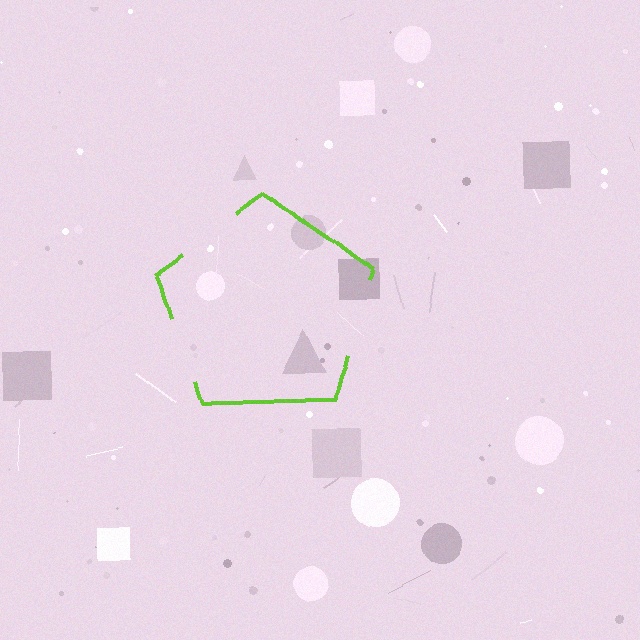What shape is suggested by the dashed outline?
The dashed outline suggests a pentagon.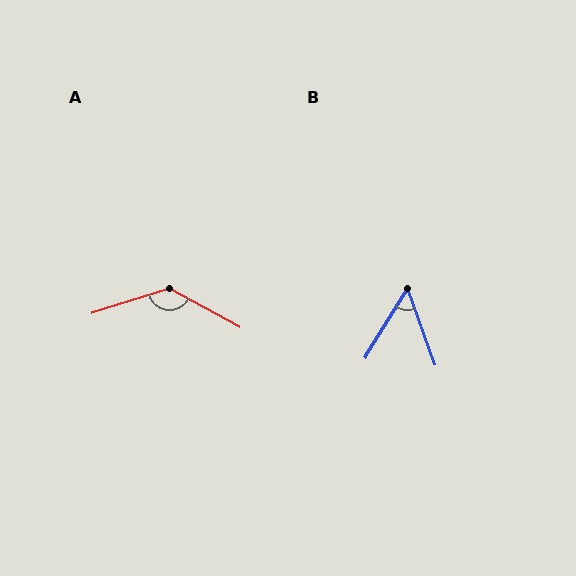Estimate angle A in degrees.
Approximately 134 degrees.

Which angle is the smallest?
B, at approximately 51 degrees.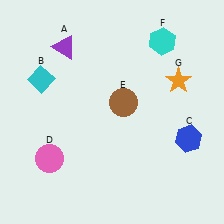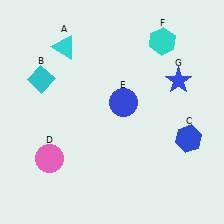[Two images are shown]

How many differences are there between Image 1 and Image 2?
There are 3 differences between the two images.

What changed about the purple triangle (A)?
In Image 1, A is purple. In Image 2, it changed to cyan.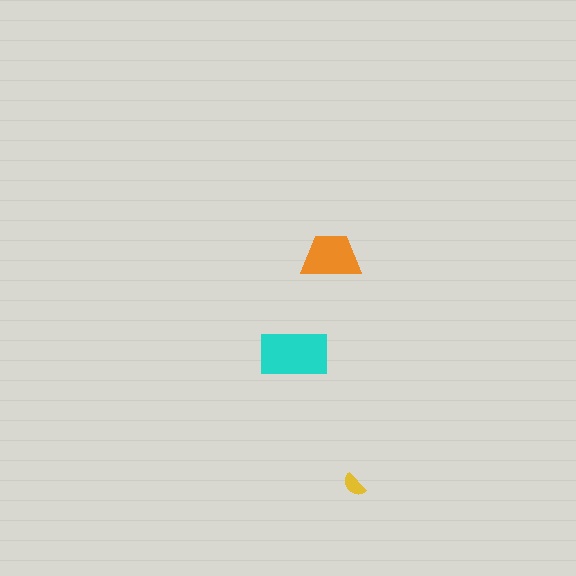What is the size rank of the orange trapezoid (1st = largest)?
2nd.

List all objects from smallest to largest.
The yellow semicircle, the orange trapezoid, the cyan rectangle.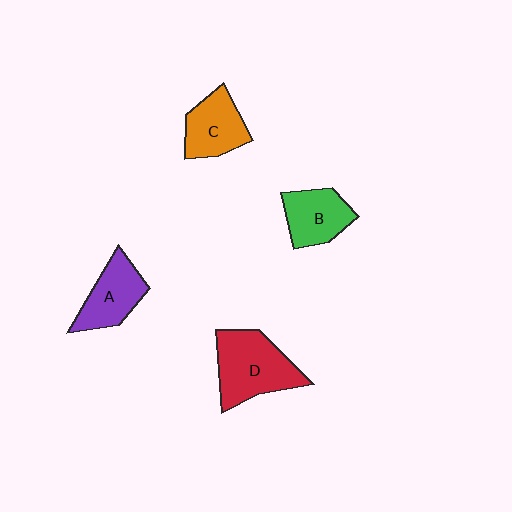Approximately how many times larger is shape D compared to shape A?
Approximately 1.4 times.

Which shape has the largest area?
Shape D (red).